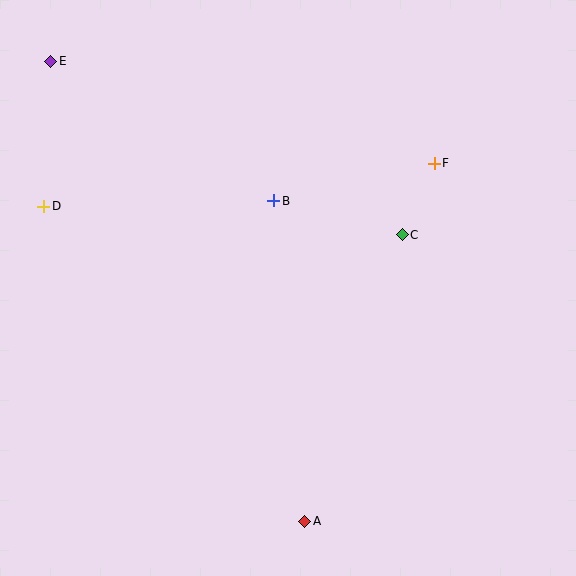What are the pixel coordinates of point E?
Point E is at (51, 61).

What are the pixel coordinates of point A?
Point A is at (305, 521).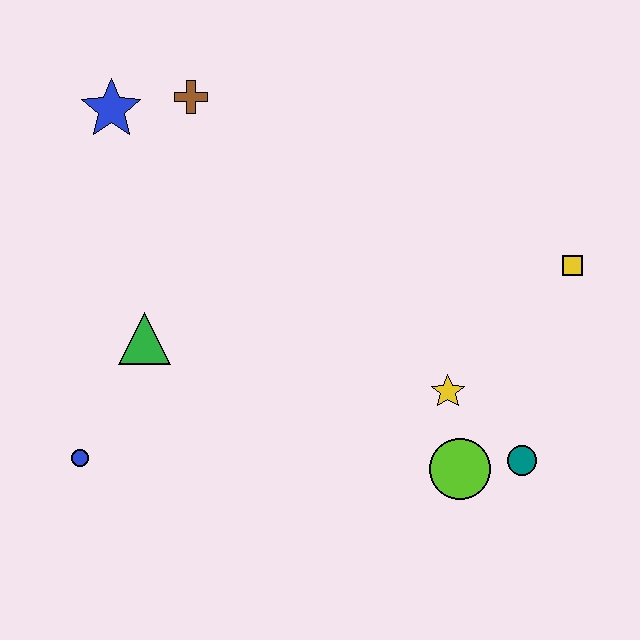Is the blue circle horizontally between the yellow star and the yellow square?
No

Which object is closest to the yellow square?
The yellow star is closest to the yellow square.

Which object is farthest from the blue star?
The teal circle is farthest from the blue star.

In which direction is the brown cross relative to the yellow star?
The brown cross is above the yellow star.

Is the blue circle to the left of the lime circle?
Yes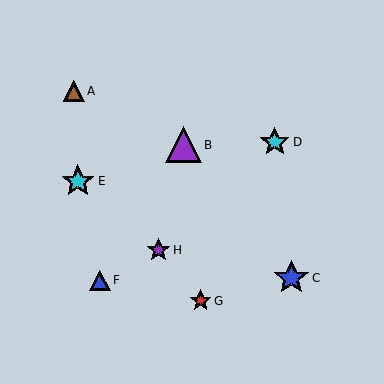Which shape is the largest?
The purple triangle (labeled B) is the largest.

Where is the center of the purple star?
The center of the purple star is at (158, 250).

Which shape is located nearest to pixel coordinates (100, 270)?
The blue triangle (labeled F) at (100, 280) is nearest to that location.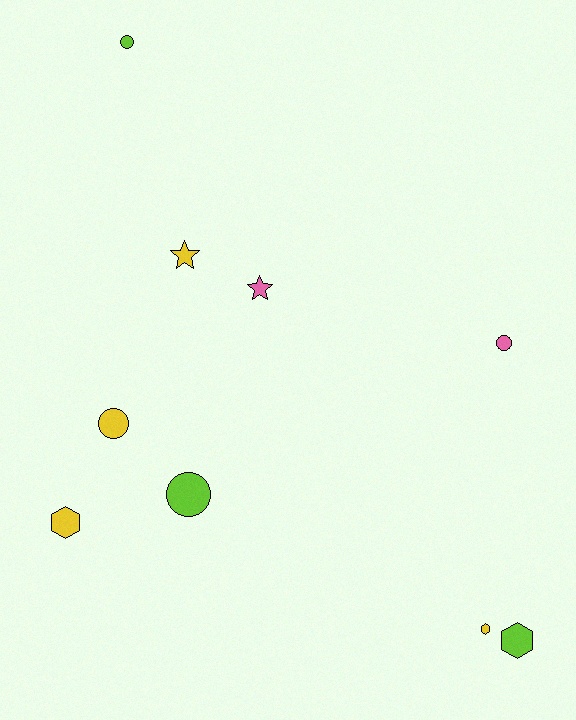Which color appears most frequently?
Yellow, with 4 objects.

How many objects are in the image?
There are 9 objects.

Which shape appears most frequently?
Circle, with 4 objects.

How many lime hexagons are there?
There is 1 lime hexagon.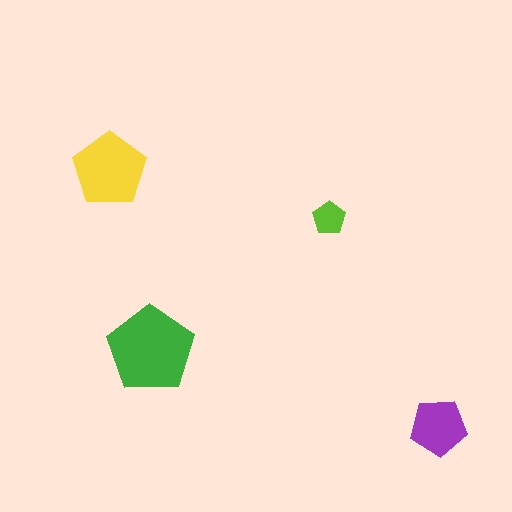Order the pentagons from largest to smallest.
the green one, the yellow one, the purple one, the lime one.